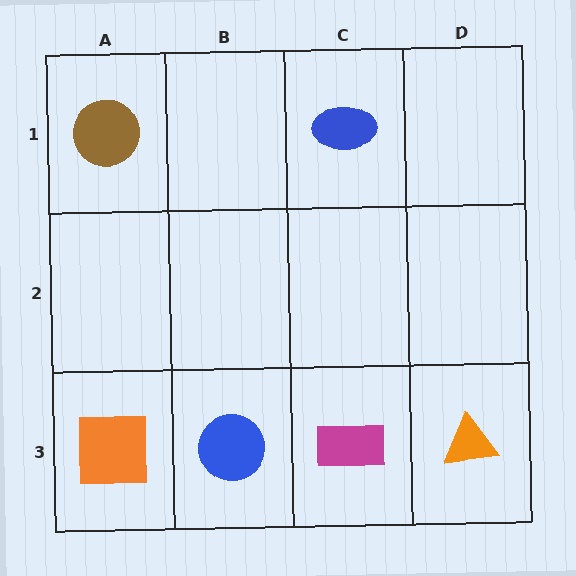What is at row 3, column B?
A blue circle.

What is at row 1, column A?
A brown circle.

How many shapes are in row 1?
2 shapes.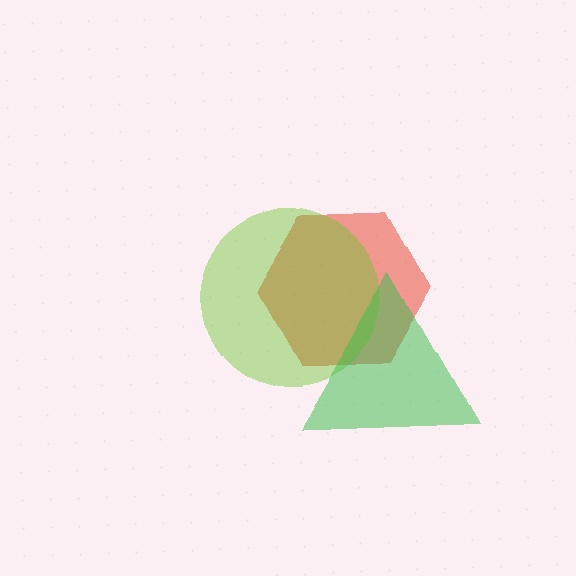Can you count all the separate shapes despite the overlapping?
Yes, there are 3 separate shapes.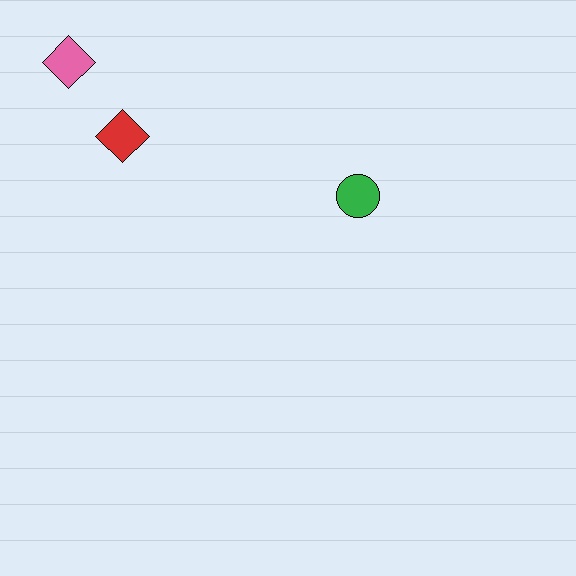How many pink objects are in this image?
There is 1 pink object.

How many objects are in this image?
There are 3 objects.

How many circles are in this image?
There is 1 circle.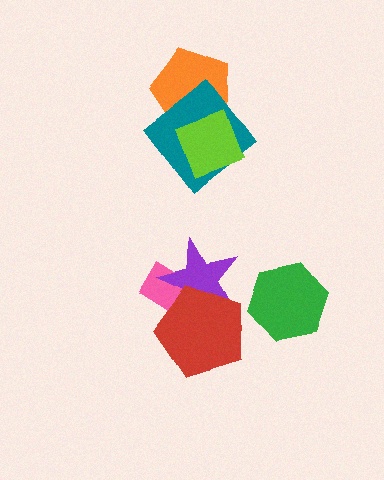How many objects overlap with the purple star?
2 objects overlap with the purple star.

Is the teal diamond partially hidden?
Yes, it is partially covered by another shape.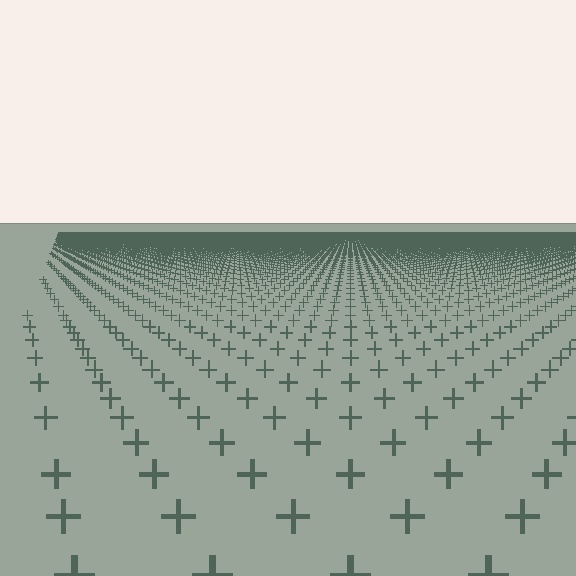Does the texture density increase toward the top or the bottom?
Density increases toward the top.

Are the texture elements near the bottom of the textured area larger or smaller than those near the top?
Larger. Near the bottom, elements are closer to the viewer and appear at a bigger on-screen size.